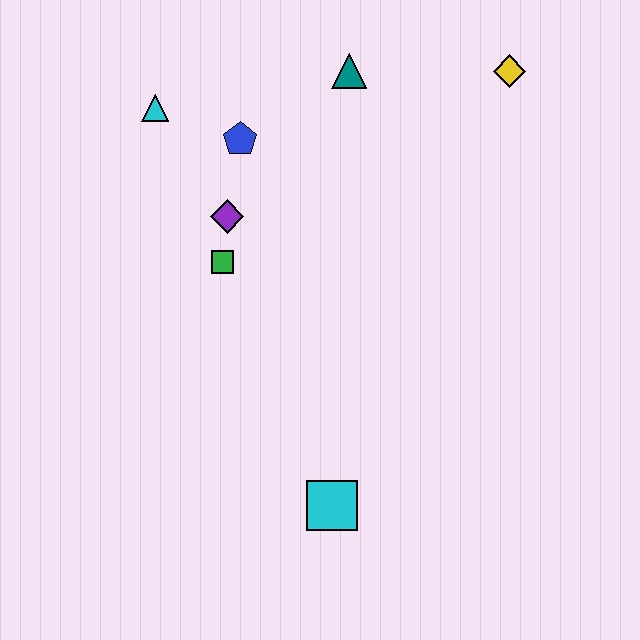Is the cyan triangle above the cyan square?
Yes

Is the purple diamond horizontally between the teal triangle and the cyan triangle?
Yes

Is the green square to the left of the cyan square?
Yes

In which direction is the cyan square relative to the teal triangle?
The cyan square is below the teal triangle.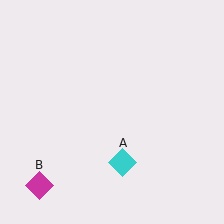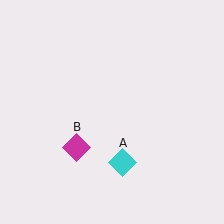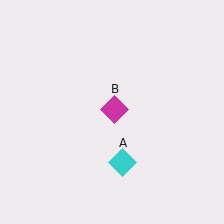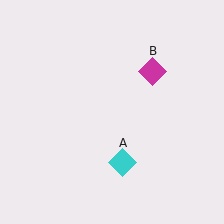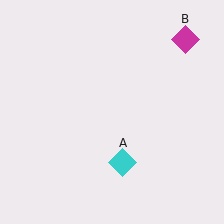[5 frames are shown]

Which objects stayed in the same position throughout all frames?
Cyan diamond (object A) remained stationary.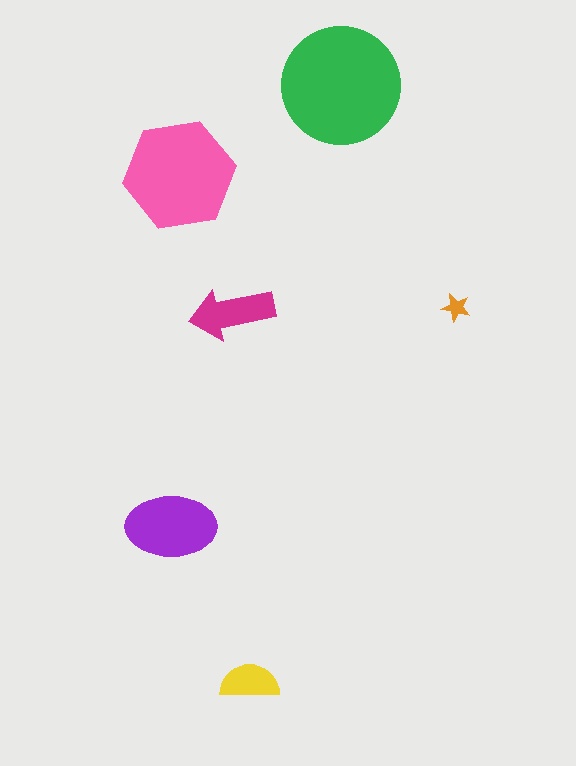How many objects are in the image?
There are 6 objects in the image.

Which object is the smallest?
The orange star.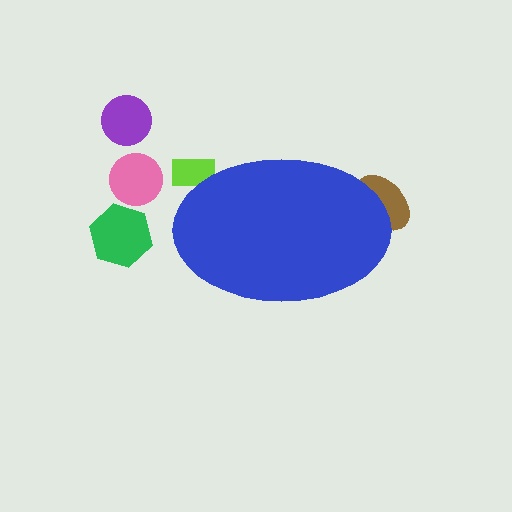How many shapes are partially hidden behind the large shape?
2 shapes are partially hidden.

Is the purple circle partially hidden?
No, the purple circle is fully visible.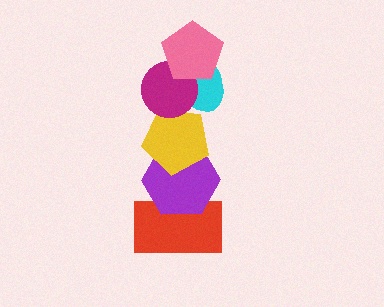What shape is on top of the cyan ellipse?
The magenta circle is on top of the cyan ellipse.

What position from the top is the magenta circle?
The magenta circle is 2nd from the top.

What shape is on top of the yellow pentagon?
The cyan ellipse is on top of the yellow pentagon.